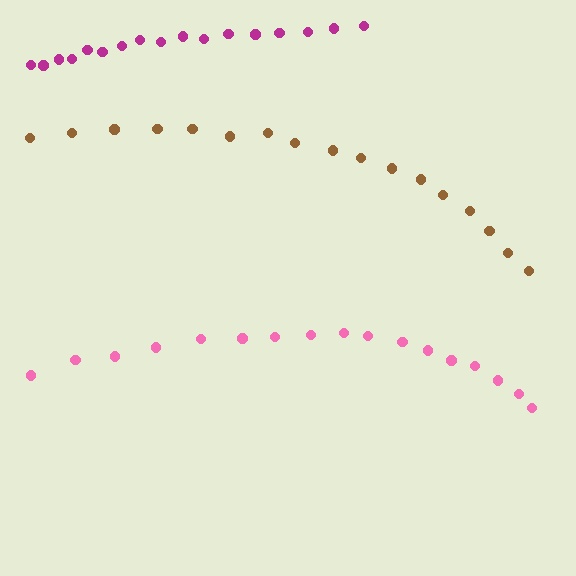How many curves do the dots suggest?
There are 3 distinct paths.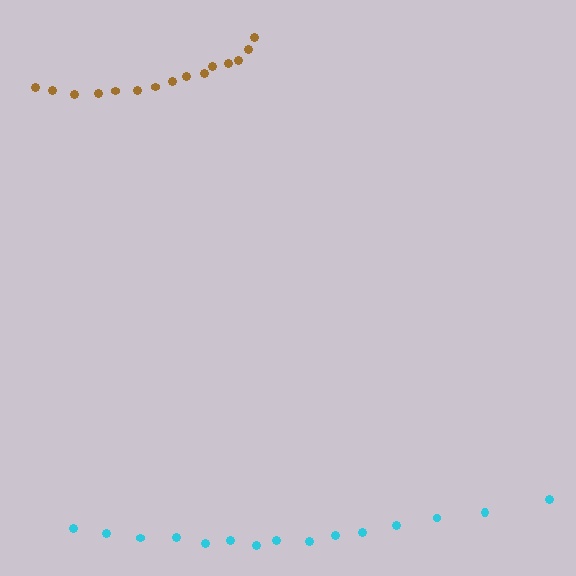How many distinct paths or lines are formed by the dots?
There are 2 distinct paths.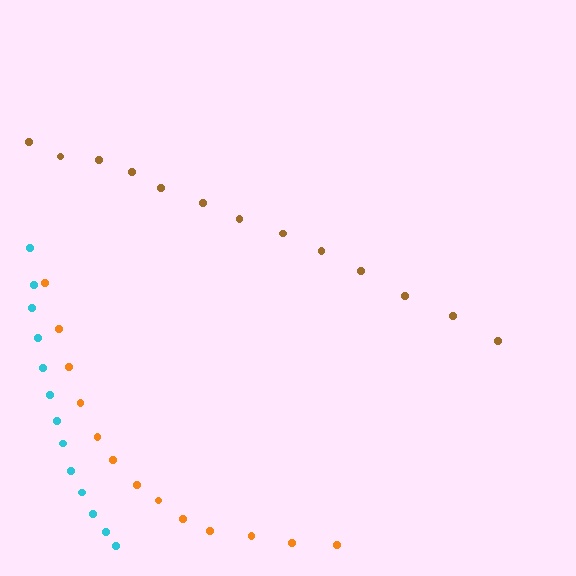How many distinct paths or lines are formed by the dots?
There are 3 distinct paths.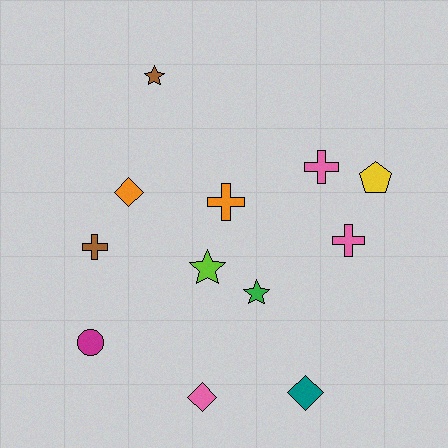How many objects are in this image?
There are 12 objects.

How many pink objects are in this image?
There are 3 pink objects.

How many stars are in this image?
There are 3 stars.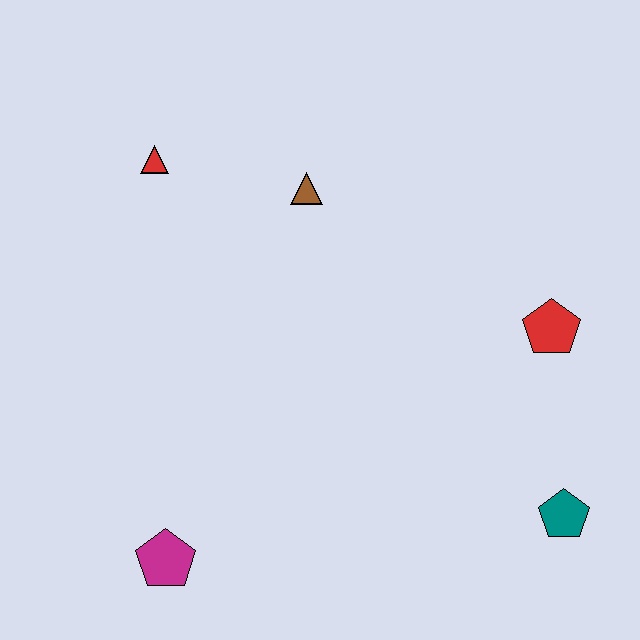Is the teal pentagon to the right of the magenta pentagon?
Yes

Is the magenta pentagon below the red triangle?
Yes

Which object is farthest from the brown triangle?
The teal pentagon is farthest from the brown triangle.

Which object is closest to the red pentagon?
The teal pentagon is closest to the red pentagon.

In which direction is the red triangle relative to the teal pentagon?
The red triangle is to the left of the teal pentagon.